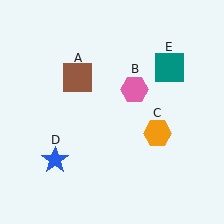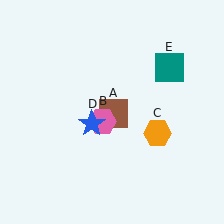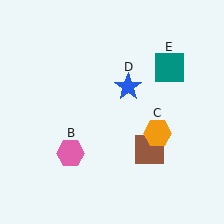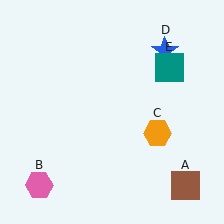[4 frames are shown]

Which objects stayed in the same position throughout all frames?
Orange hexagon (object C) and teal square (object E) remained stationary.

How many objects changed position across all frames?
3 objects changed position: brown square (object A), pink hexagon (object B), blue star (object D).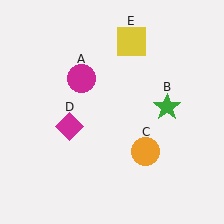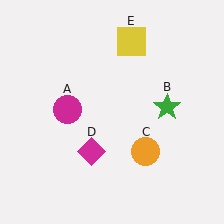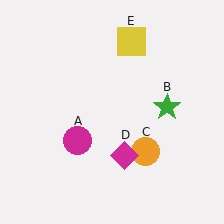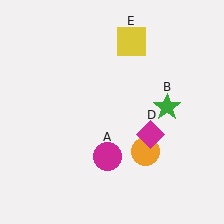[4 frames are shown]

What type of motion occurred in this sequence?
The magenta circle (object A), magenta diamond (object D) rotated counterclockwise around the center of the scene.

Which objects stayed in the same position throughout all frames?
Green star (object B) and orange circle (object C) and yellow square (object E) remained stationary.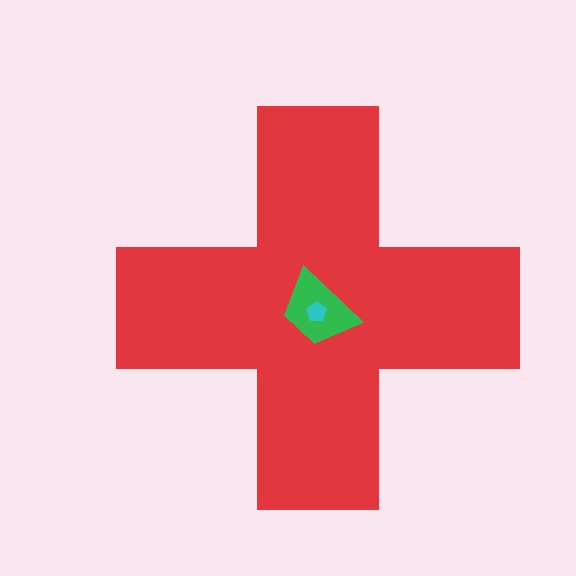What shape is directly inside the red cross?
The green trapezoid.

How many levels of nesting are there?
3.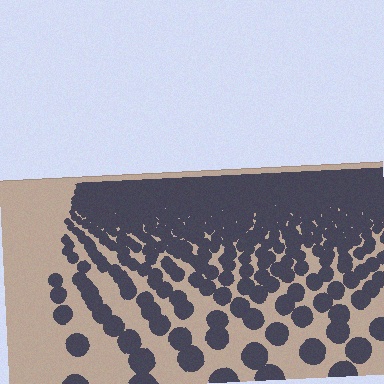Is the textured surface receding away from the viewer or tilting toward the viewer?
The surface is receding away from the viewer. Texture elements get smaller and denser toward the top.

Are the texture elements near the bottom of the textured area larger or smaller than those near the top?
Larger. Near the bottom, elements are closer to the viewer and appear at a bigger on-screen size.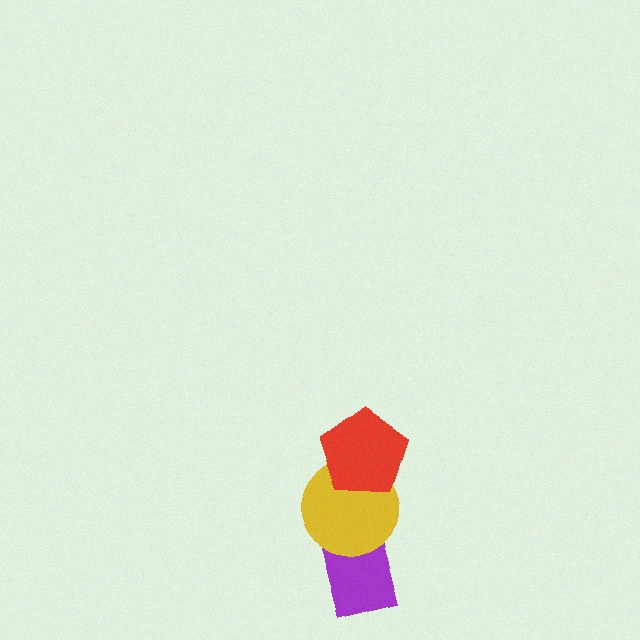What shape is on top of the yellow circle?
The red pentagon is on top of the yellow circle.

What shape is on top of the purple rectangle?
The yellow circle is on top of the purple rectangle.